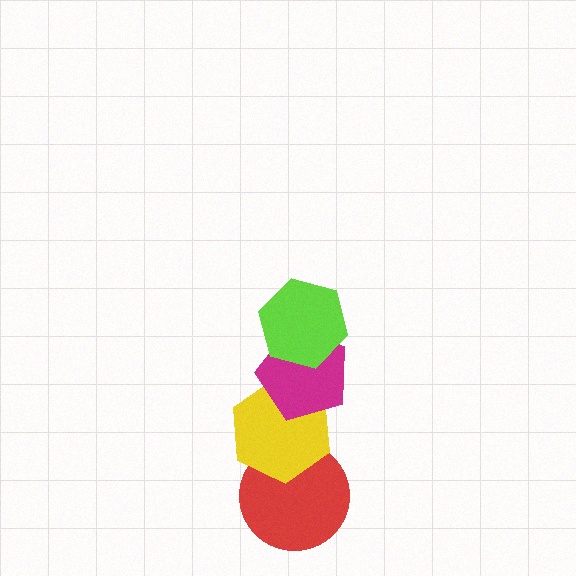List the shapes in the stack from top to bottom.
From top to bottom: the lime hexagon, the magenta pentagon, the yellow hexagon, the red circle.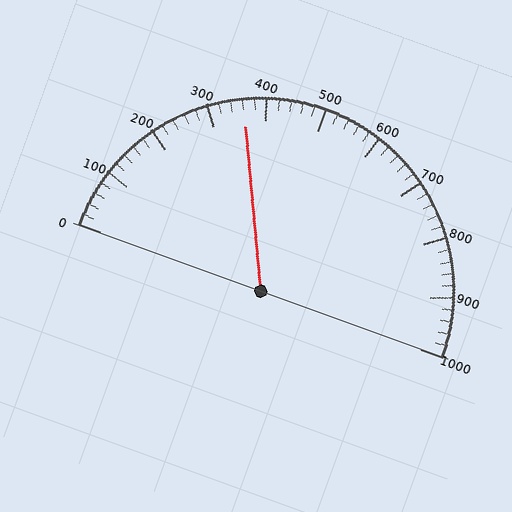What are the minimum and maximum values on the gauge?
The gauge ranges from 0 to 1000.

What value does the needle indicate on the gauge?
The needle indicates approximately 360.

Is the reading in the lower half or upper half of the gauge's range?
The reading is in the lower half of the range (0 to 1000).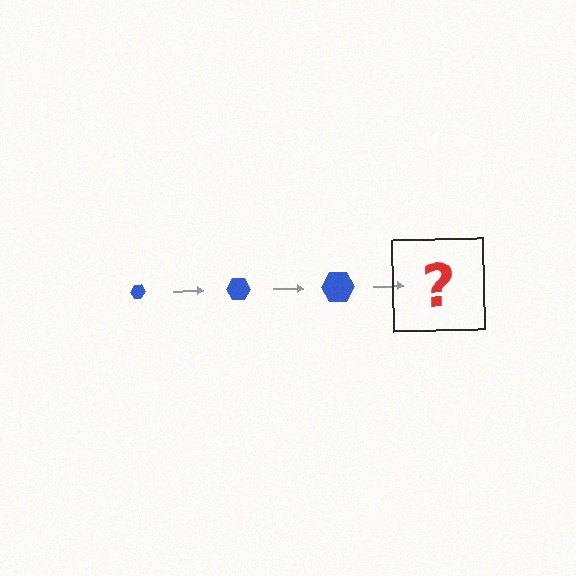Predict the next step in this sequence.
The next step is a blue hexagon, larger than the previous one.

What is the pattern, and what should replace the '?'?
The pattern is that the hexagon gets progressively larger each step. The '?' should be a blue hexagon, larger than the previous one.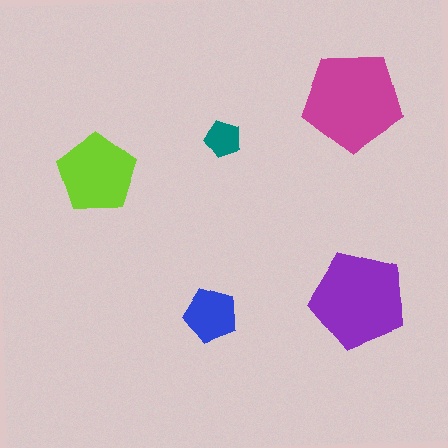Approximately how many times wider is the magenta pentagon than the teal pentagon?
About 2.5 times wider.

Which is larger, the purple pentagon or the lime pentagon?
The purple one.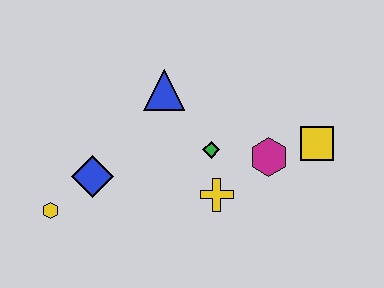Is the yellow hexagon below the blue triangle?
Yes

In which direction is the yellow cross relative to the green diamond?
The yellow cross is below the green diamond.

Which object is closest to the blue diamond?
The yellow hexagon is closest to the blue diamond.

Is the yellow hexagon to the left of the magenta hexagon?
Yes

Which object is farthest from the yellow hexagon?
The yellow square is farthest from the yellow hexagon.